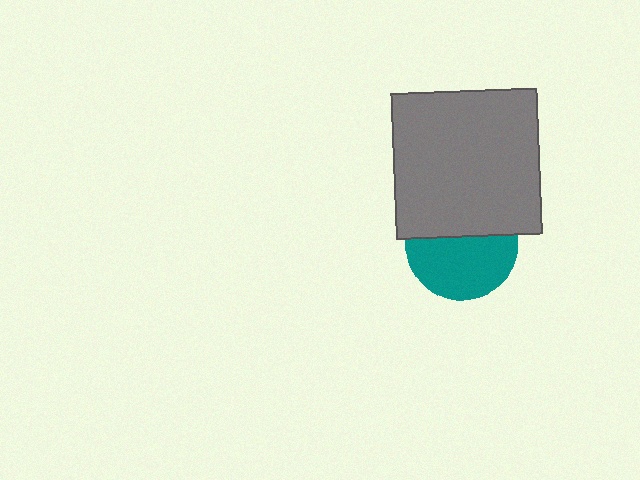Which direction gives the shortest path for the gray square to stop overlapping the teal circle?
Moving up gives the shortest separation.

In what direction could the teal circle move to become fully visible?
The teal circle could move down. That would shift it out from behind the gray square entirely.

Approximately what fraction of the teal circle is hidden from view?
Roughly 43% of the teal circle is hidden behind the gray square.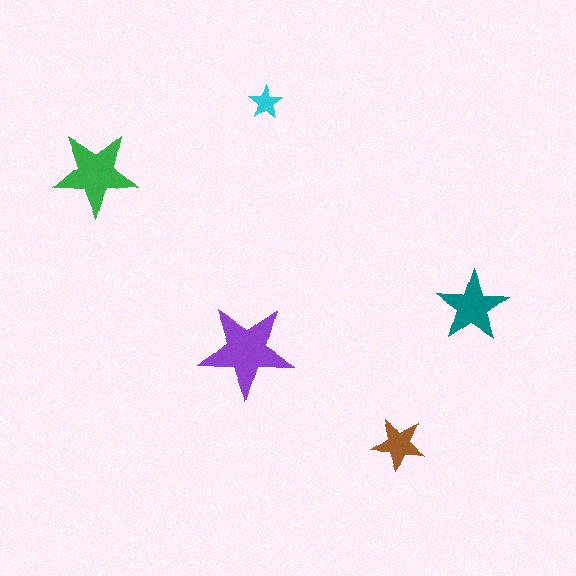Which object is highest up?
The cyan star is topmost.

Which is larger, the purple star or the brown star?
The purple one.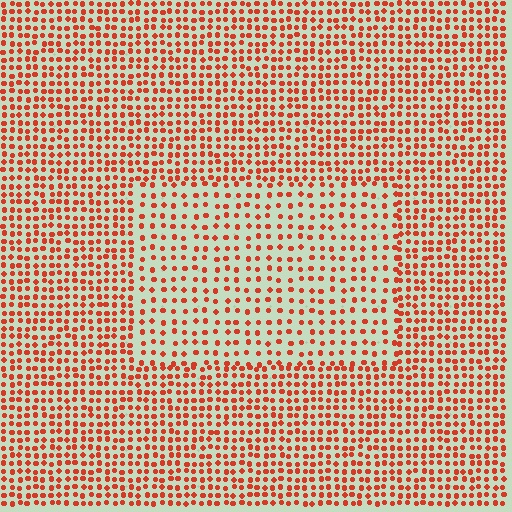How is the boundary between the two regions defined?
The boundary is defined by a change in element density (approximately 1.8x ratio). All elements are the same color, size, and shape.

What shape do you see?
I see a rectangle.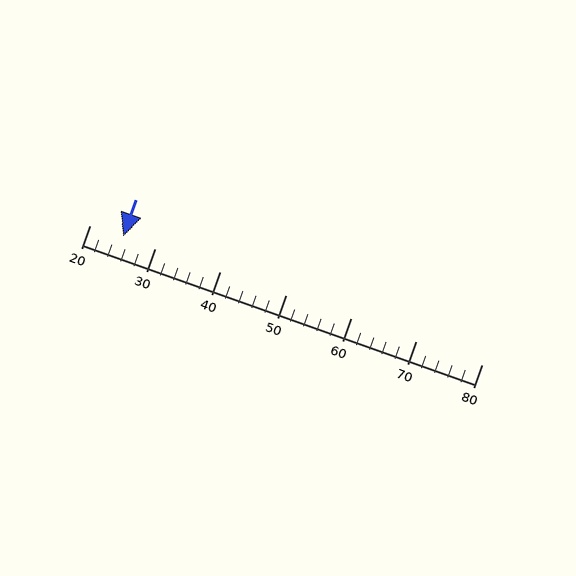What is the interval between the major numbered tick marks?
The major tick marks are spaced 10 units apart.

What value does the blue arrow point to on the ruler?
The blue arrow points to approximately 25.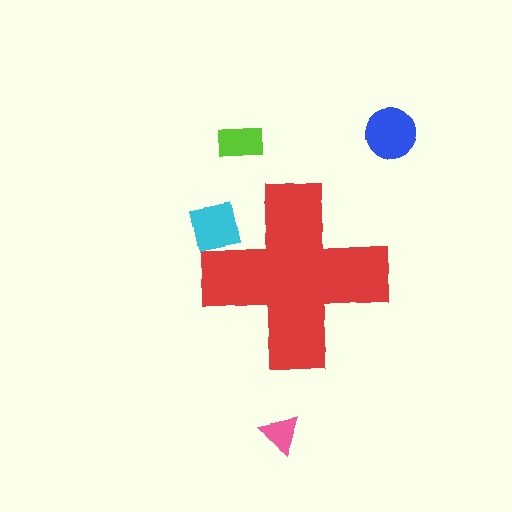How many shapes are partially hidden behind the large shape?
1 shape is partially hidden.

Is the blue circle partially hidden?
No, the blue circle is fully visible.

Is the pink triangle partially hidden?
No, the pink triangle is fully visible.